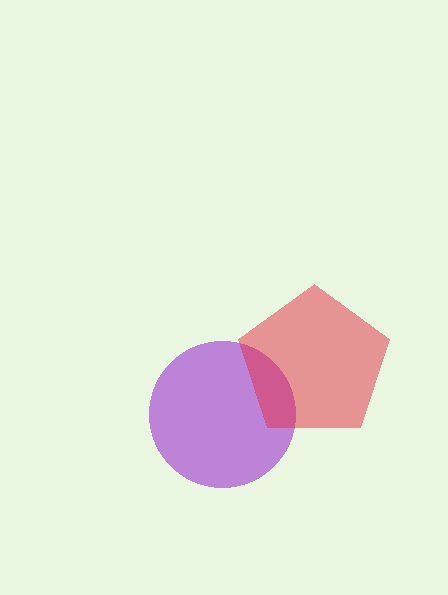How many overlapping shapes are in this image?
There are 2 overlapping shapes in the image.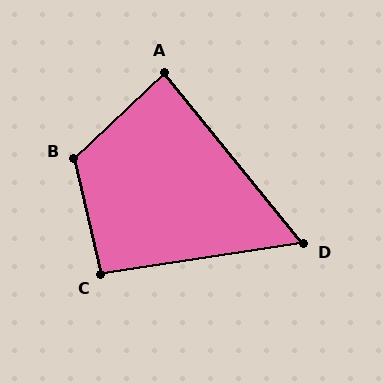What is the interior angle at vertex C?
Approximately 94 degrees (approximately right).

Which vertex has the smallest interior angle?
D, at approximately 59 degrees.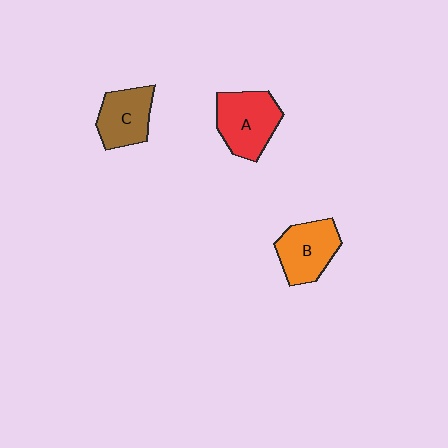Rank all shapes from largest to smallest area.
From largest to smallest: A (red), B (orange), C (brown).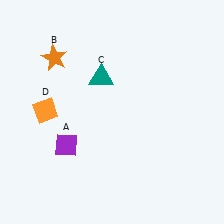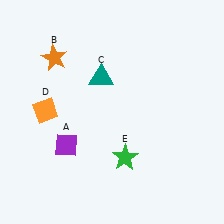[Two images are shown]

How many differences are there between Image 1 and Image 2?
There is 1 difference between the two images.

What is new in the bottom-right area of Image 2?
A green star (E) was added in the bottom-right area of Image 2.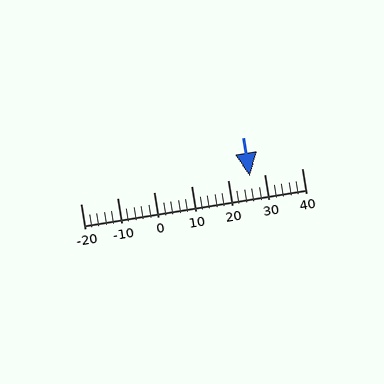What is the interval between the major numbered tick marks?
The major tick marks are spaced 10 units apart.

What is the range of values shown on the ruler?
The ruler shows values from -20 to 40.